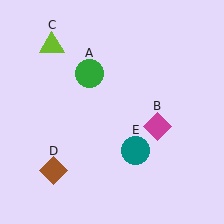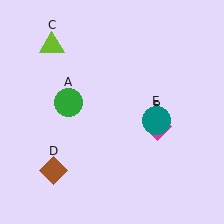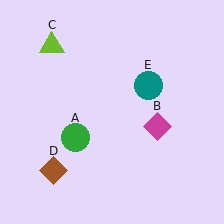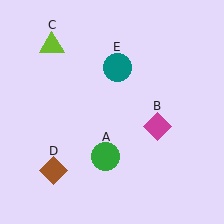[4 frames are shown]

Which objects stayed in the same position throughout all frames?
Magenta diamond (object B) and lime triangle (object C) and brown diamond (object D) remained stationary.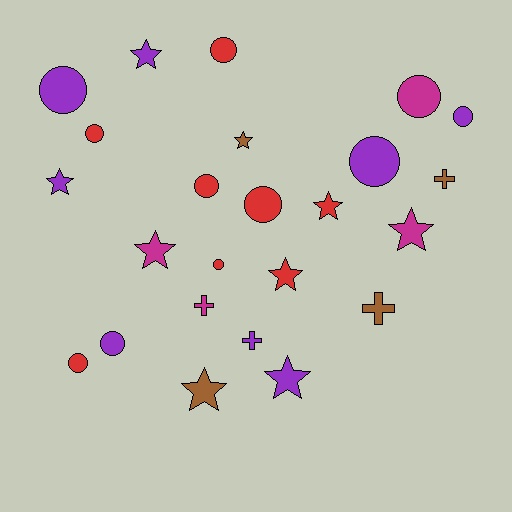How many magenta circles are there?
There is 1 magenta circle.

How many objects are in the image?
There are 24 objects.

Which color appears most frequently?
Purple, with 8 objects.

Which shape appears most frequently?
Circle, with 11 objects.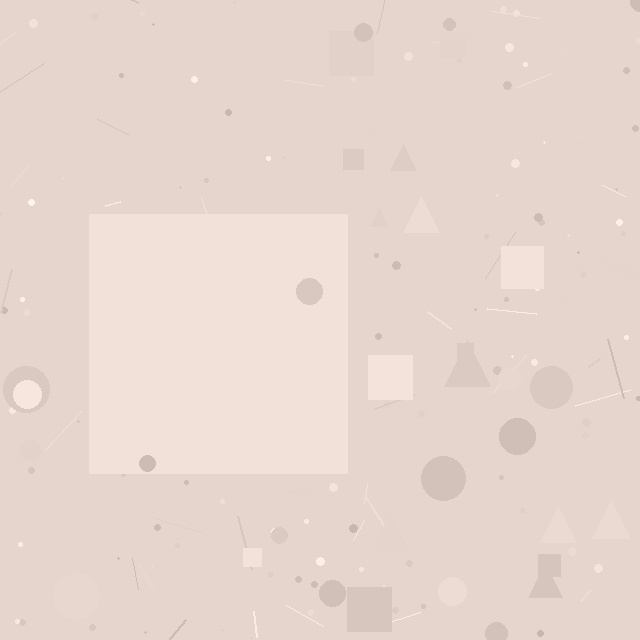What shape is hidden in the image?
A square is hidden in the image.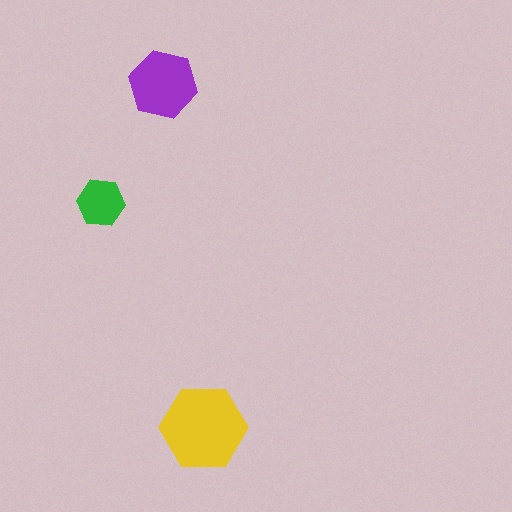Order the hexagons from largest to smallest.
the yellow one, the purple one, the green one.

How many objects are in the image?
There are 3 objects in the image.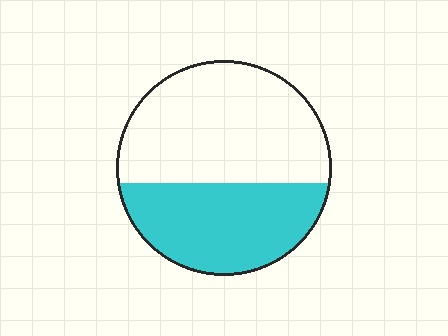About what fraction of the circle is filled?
About two fifths (2/5).